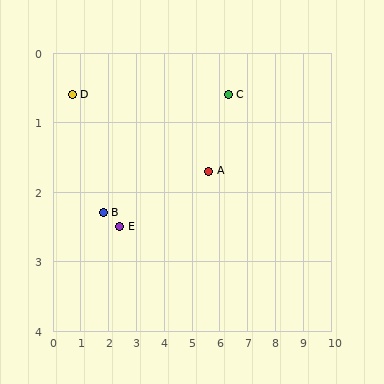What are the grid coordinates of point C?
Point C is at approximately (6.3, 0.6).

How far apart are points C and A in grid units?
Points C and A are about 1.3 grid units apart.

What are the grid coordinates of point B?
Point B is at approximately (1.8, 2.3).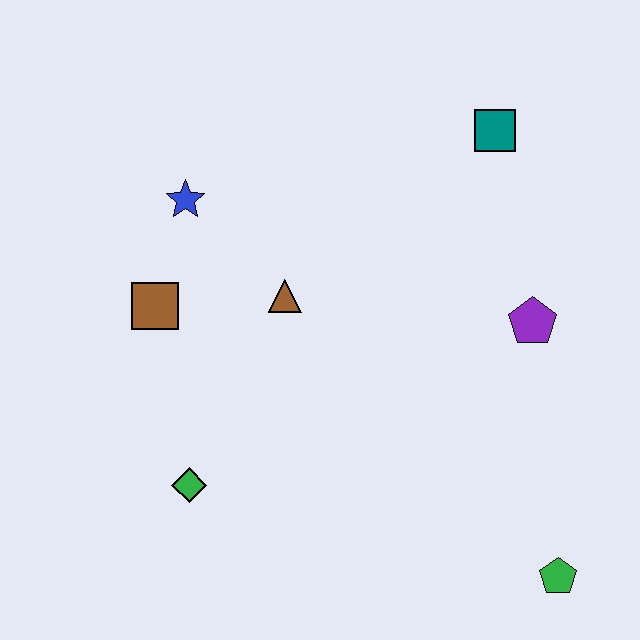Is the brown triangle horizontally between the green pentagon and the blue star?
Yes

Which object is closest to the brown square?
The blue star is closest to the brown square.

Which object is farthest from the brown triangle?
The green pentagon is farthest from the brown triangle.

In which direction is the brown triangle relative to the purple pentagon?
The brown triangle is to the left of the purple pentagon.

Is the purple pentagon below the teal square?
Yes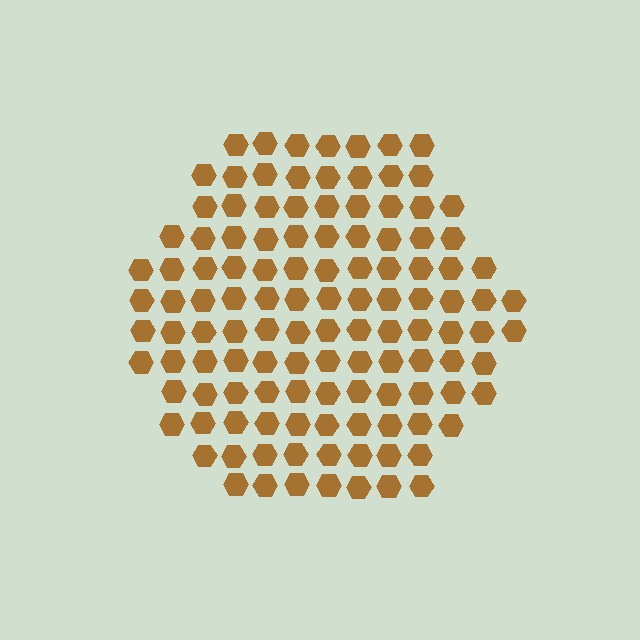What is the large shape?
The large shape is a hexagon.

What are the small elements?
The small elements are hexagons.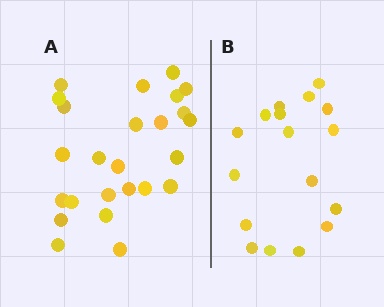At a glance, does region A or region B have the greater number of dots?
Region A (the left region) has more dots.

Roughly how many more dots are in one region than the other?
Region A has roughly 8 or so more dots than region B.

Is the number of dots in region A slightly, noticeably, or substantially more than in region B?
Region A has substantially more. The ratio is roughly 1.5 to 1.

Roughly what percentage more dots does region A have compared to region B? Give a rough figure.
About 45% more.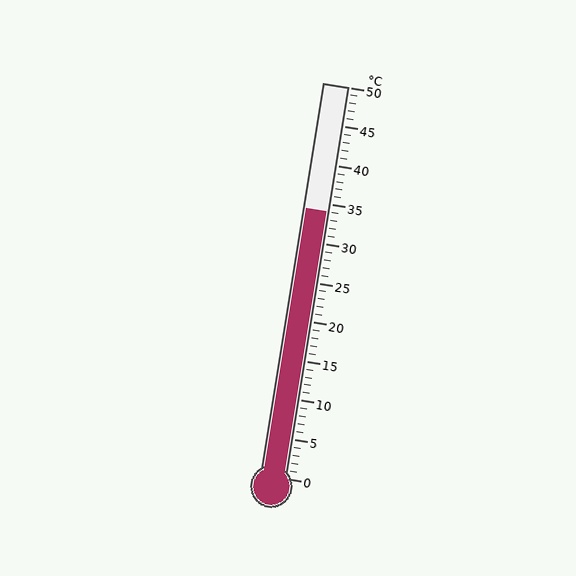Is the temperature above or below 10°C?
The temperature is above 10°C.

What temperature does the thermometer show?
The thermometer shows approximately 34°C.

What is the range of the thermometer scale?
The thermometer scale ranges from 0°C to 50°C.